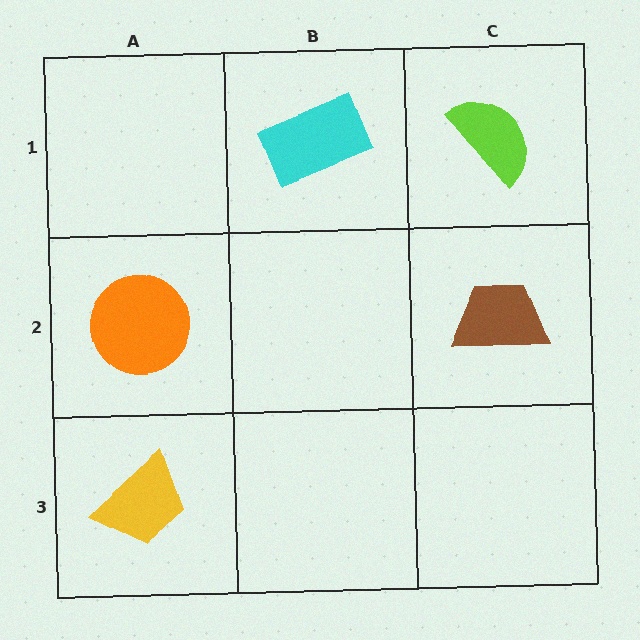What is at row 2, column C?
A brown trapezoid.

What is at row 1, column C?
A lime semicircle.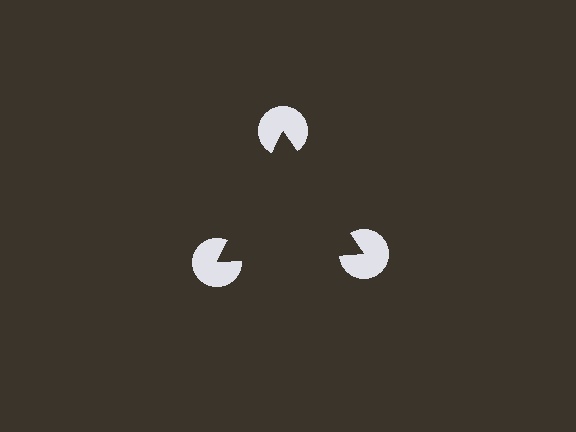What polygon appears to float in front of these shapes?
An illusory triangle — its edges are inferred from the aligned wedge cuts in the pac-man discs, not physically drawn.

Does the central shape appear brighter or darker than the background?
It typically appears slightly darker than the background, even though no actual brightness change is drawn.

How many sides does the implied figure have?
3 sides.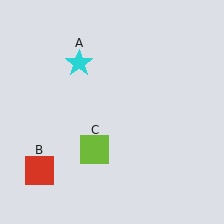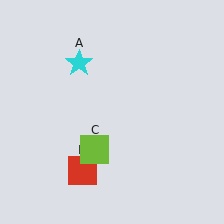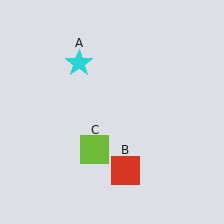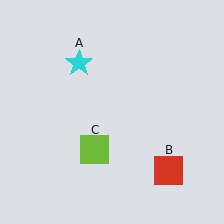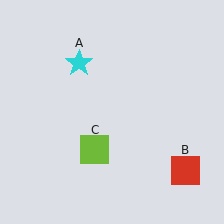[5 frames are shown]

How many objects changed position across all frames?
1 object changed position: red square (object B).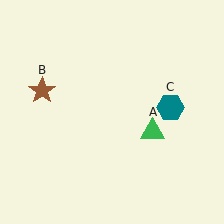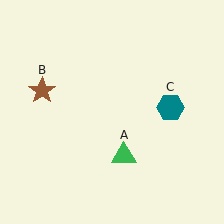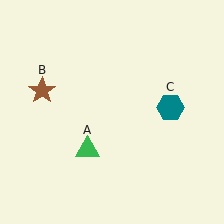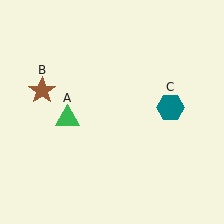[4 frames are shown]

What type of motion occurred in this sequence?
The green triangle (object A) rotated clockwise around the center of the scene.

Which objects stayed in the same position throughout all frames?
Brown star (object B) and teal hexagon (object C) remained stationary.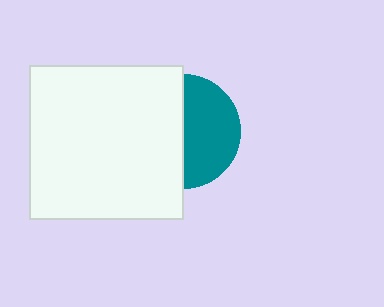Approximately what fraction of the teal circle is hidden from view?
Roughly 50% of the teal circle is hidden behind the white square.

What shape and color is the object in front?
The object in front is a white square.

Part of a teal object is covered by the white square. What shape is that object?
It is a circle.